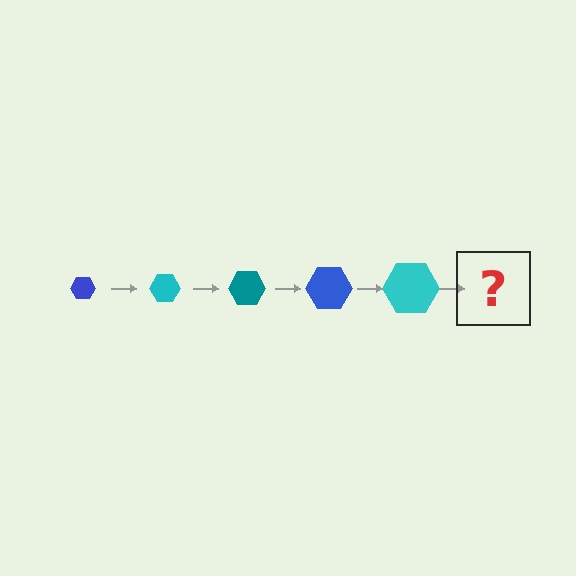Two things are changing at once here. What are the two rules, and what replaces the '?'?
The two rules are that the hexagon grows larger each step and the color cycles through blue, cyan, and teal. The '?' should be a teal hexagon, larger than the previous one.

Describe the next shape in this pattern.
It should be a teal hexagon, larger than the previous one.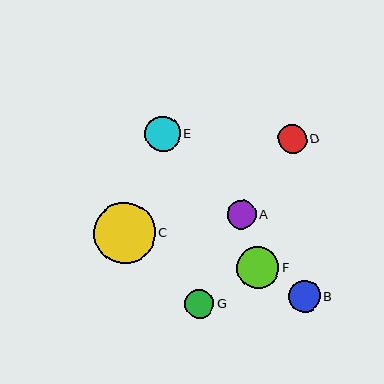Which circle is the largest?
Circle C is the largest with a size of approximately 62 pixels.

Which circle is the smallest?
Circle D is the smallest with a size of approximately 29 pixels.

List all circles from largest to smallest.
From largest to smallest: C, F, E, B, G, A, D.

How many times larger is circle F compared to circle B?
Circle F is approximately 1.3 times the size of circle B.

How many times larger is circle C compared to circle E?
Circle C is approximately 1.7 times the size of circle E.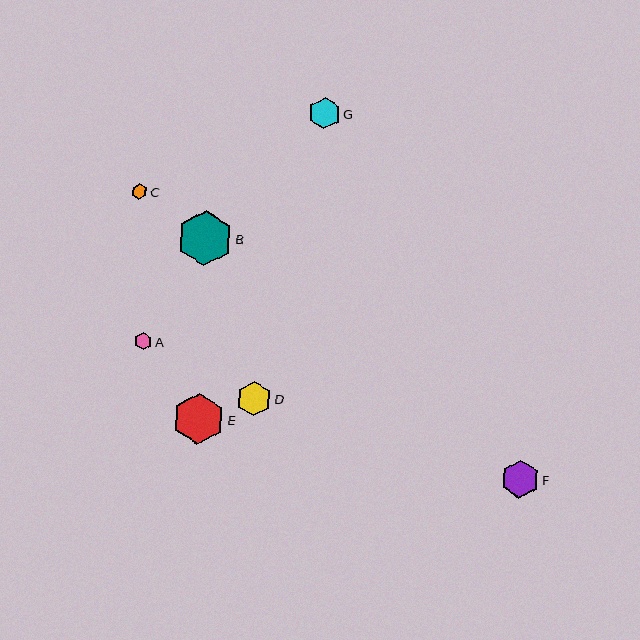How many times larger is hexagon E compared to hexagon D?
Hexagon E is approximately 1.5 times the size of hexagon D.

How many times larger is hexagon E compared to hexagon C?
Hexagon E is approximately 3.3 times the size of hexagon C.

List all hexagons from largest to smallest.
From largest to smallest: B, E, F, D, G, A, C.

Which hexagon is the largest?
Hexagon B is the largest with a size of approximately 55 pixels.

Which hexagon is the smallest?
Hexagon C is the smallest with a size of approximately 16 pixels.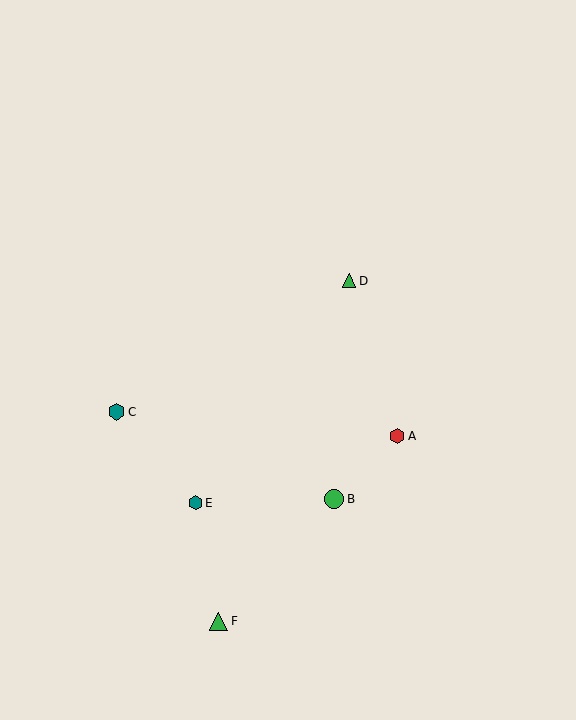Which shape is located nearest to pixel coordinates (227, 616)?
The green triangle (labeled F) at (219, 621) is nearest to that location.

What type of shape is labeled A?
Shape A is a red hexagon.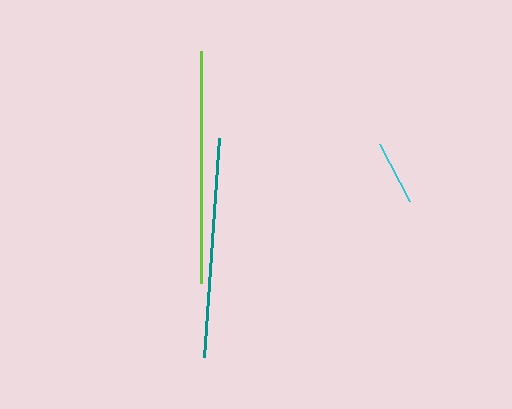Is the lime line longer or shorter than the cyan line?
The lime line is longer than the cyan line.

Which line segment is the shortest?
The cyan line is the shortest at approximately 64 pixels.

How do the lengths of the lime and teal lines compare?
The lime and teal lines are approximately the same length.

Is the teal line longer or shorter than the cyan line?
The teal line is longer than the cyan line.